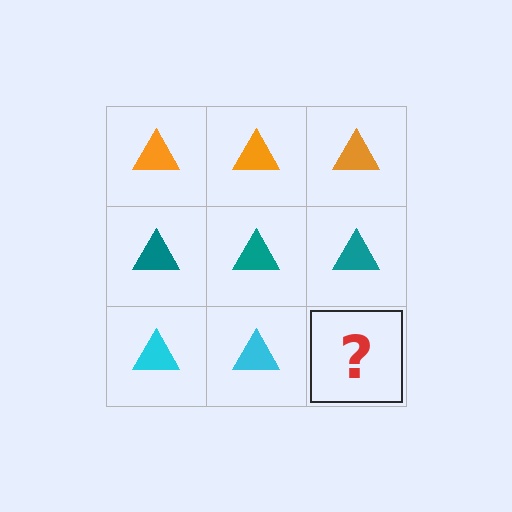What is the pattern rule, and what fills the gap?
The rule is that each row has a consistent color. The gap should be filled with a cyan triangle.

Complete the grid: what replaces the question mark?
The question mark should be replaced with a cyan triangle.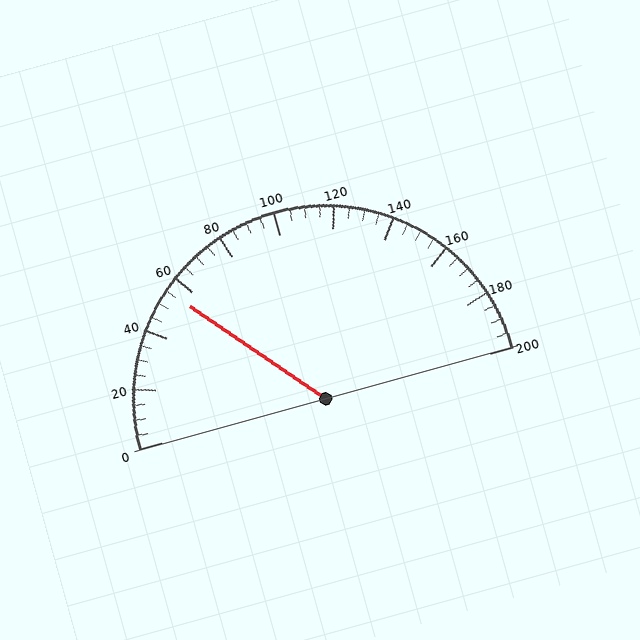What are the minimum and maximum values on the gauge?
The gauge ranges from 0 to 200.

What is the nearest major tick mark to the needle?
The nearest major tick mark is 60.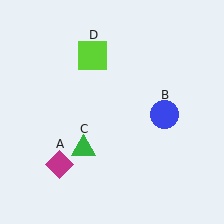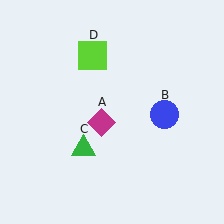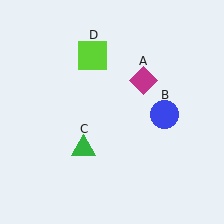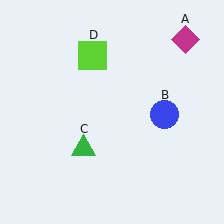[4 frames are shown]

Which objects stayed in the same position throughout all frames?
Blue circle (object B) and green triangle (object C) and lime square (object D) remained stationary.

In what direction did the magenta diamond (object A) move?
The magenta diamond (object A) moved up and to the right.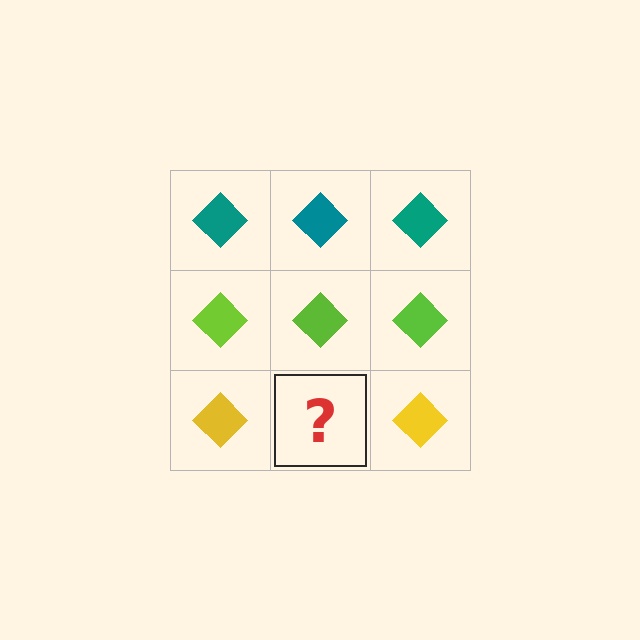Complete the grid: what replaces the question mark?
The question mark should be replaced with a yellow diamond.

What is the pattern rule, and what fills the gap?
The rule is that each row has a consistent color. The gap should be filled with a yellow diamond.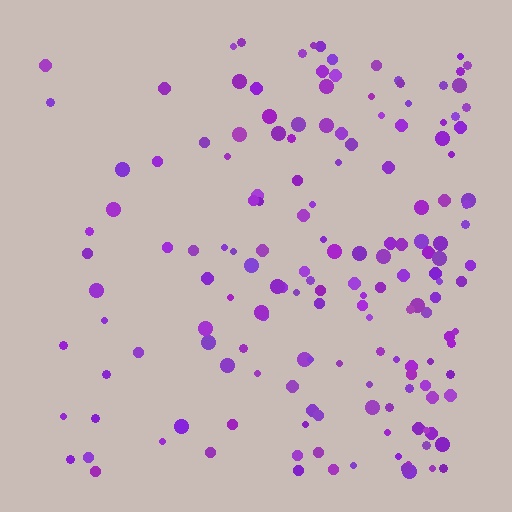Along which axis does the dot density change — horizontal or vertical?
Horizontal.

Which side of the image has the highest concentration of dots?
The right.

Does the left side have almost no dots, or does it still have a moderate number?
Still a moderate number, just noticeably fewer than the right.